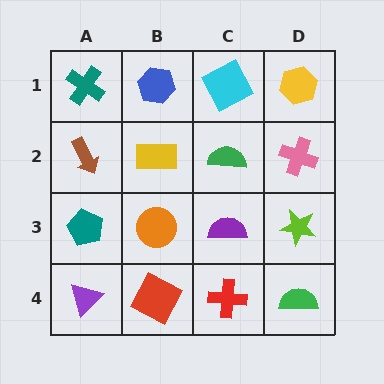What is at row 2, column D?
A pink cross.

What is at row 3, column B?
An orange circle.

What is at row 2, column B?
A yellow rectangle.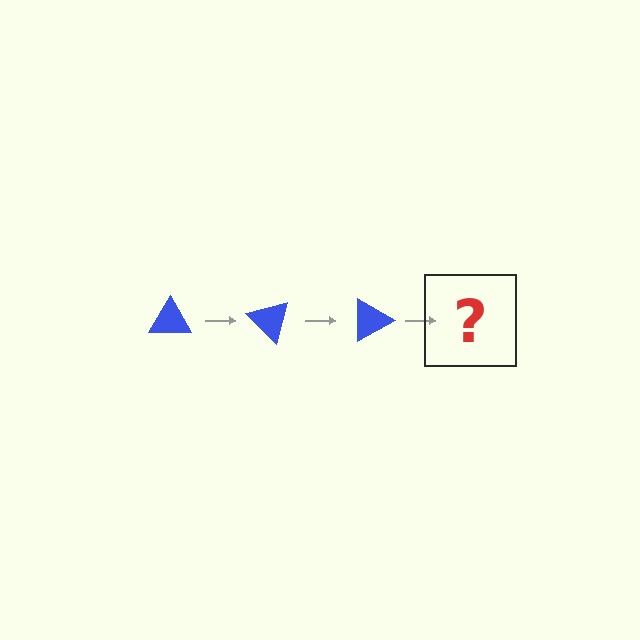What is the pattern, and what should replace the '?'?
The pattern is that the triangle rotates 45 degrees each step. The '?' should be a blue triangle rotated 135 degrees.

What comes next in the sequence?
The next element should be a blue triangle rotated 135 degrees.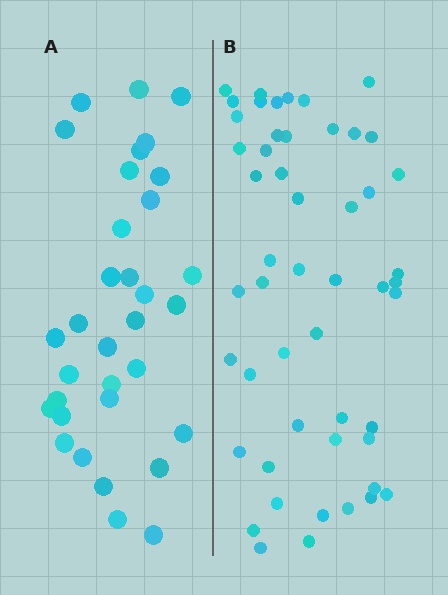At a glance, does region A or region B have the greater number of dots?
Region B (the right region) has more dots.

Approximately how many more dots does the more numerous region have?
Region B has approximately 20 more dots than region A.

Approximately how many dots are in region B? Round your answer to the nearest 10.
About 50 dots. (The exact count is 51, which rounds to 50.)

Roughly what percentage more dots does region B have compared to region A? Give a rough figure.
About 55% more.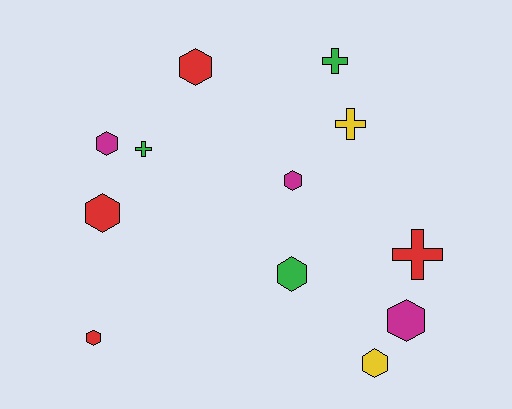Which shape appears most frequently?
Hexagon, with 8 objects.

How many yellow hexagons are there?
There is 1 yellow hexagon.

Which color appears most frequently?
Red, with 4 objects.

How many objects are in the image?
There are 12 objects.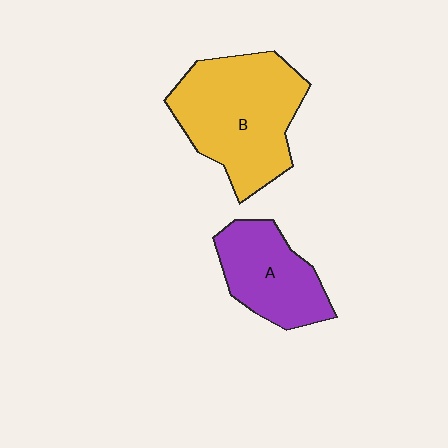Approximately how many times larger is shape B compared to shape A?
Approximately 1.6 times.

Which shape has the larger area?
Shape B (yellow).